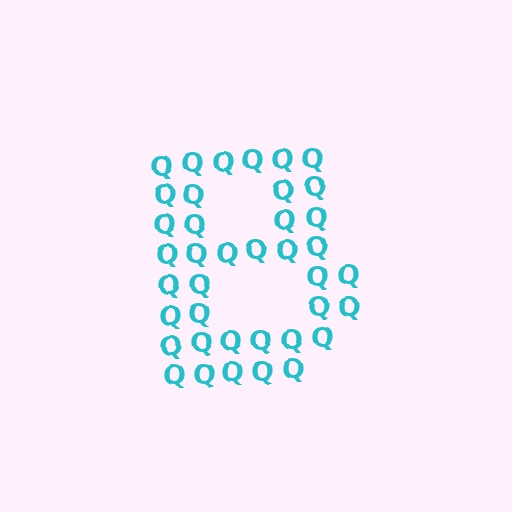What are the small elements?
The small elements are letter Q's.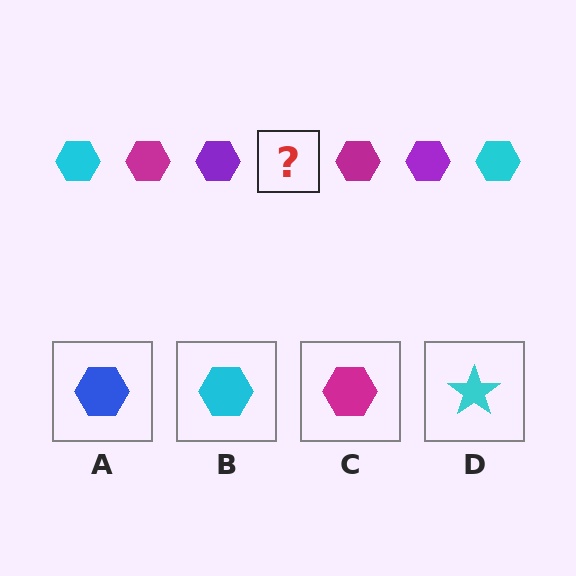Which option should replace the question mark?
Option B.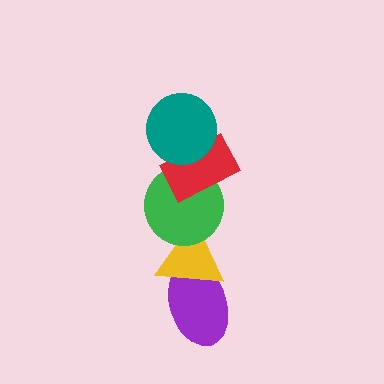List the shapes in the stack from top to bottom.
From top to bottom: the teal circle, the red rectangle, the green circle, the yellow triangle, the purple ellipse.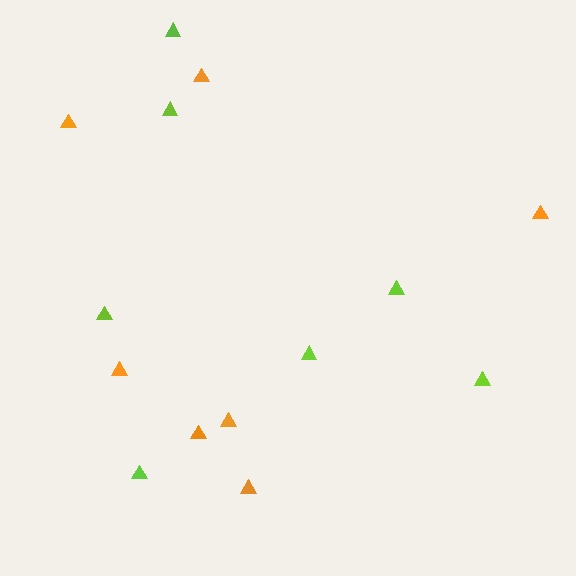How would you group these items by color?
There are 2 groups: one group of lime triangles (7) and one group of orange triangles (7).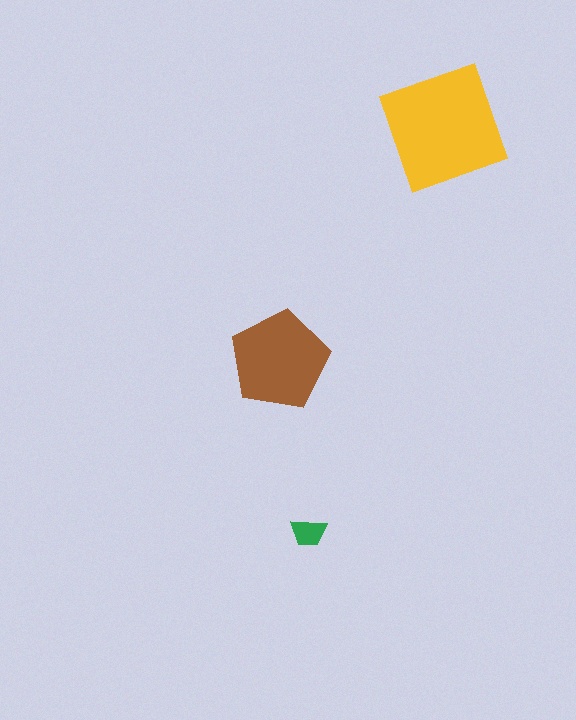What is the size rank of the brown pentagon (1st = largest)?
2nd.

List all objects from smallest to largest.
The green trapezoid, the brown pentagon, the yellow square.